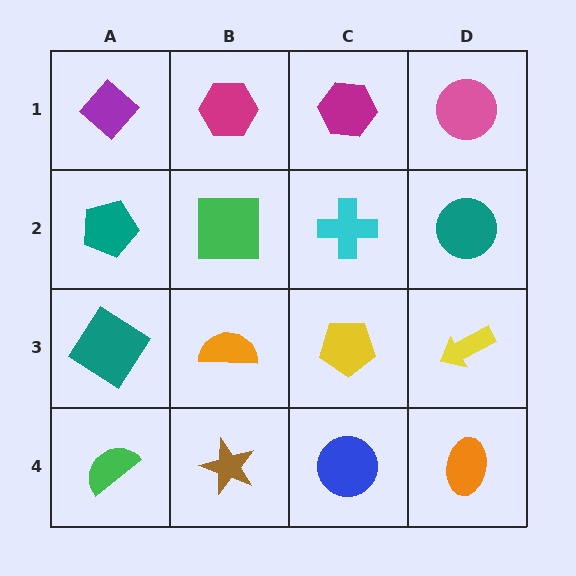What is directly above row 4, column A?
A teal diamond.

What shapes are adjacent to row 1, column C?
A cyan cross (row 2, column C), a magenta hexagon (row 1, column B), a pink circle (row 1, column D).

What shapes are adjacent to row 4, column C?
A yellow pentagon (row 3, column C), a brown star (row 4, column B), an orange ellipse (row 4, column D).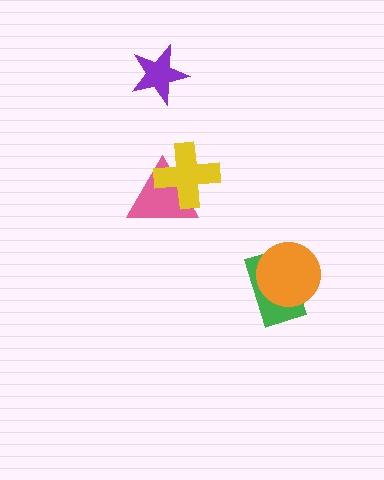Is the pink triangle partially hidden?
Yes, it is partially covered by another shape.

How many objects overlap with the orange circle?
1 object overlaps with the orange circle.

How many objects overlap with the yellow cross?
1 object overlaps with the yellow cross.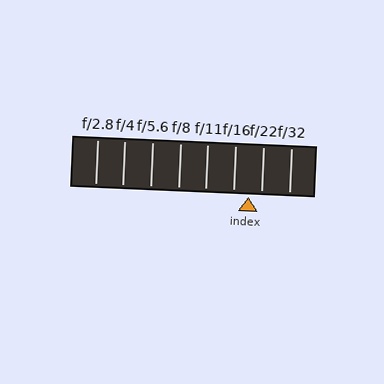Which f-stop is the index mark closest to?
The index mark is closest to f/22.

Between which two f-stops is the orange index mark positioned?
The index mark is between f/16 and f/22.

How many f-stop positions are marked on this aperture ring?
There are 8 f-stop positions marked.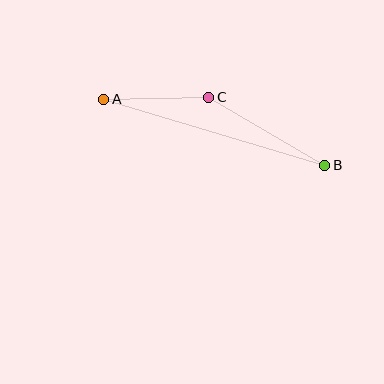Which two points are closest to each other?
Points A and C are closest to each other.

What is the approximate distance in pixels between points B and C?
The distance between B and C is approximately 134 pixels.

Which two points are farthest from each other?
Points A and B are farthest from each other.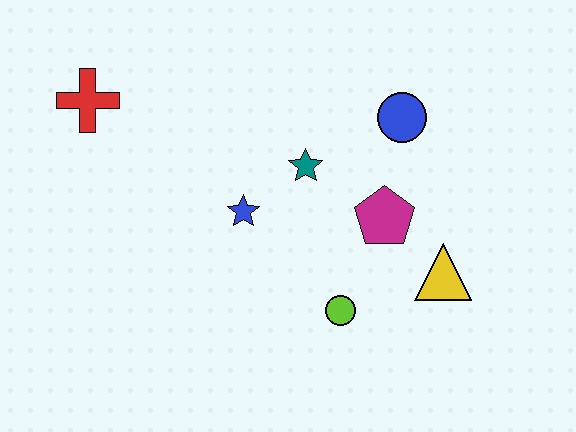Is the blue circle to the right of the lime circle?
Yes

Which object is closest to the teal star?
The blue star is closest to the teal star.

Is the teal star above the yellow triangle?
Yes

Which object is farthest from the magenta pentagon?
The red cross is farthest from the magenta pentagon.